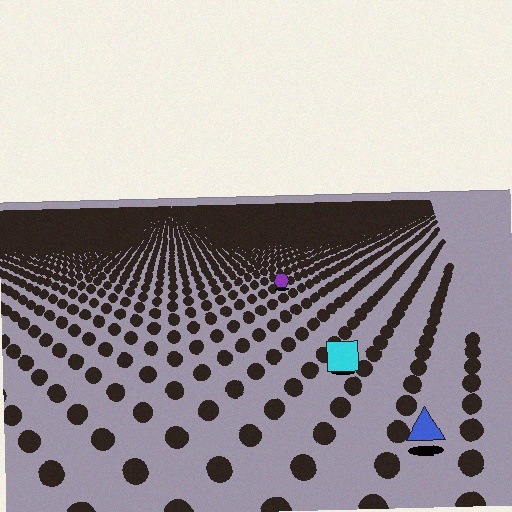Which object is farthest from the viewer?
The purple hexagon is farthest from the viewer. It appears smaller and the ground texture around it is denser.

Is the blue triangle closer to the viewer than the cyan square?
Yes. The blue triangle is closer — you can tell from the texture gradient: the ground texture is coarser near it.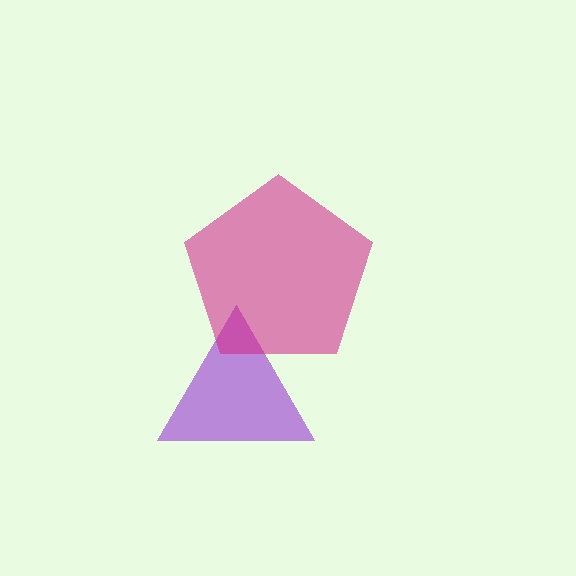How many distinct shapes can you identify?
There are 2 distinct shapes: a purple triangle, a magenta pentagon.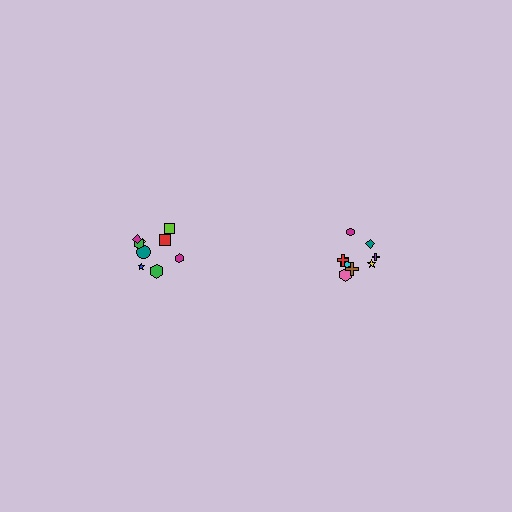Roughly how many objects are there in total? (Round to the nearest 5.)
Roughly 20 objects in total.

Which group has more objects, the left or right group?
The left group.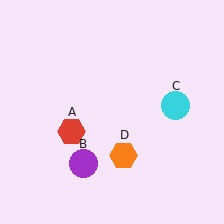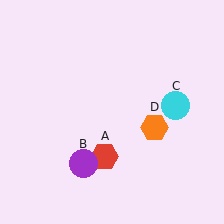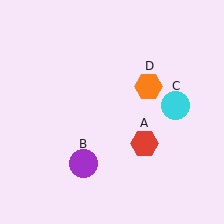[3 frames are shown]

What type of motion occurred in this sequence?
The red hexagon (object A), orange hexagon (object D) rotated counterclockwise around the center of the scene.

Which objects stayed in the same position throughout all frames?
Purple circle (object B) and cyan circle (object C) remained stationary.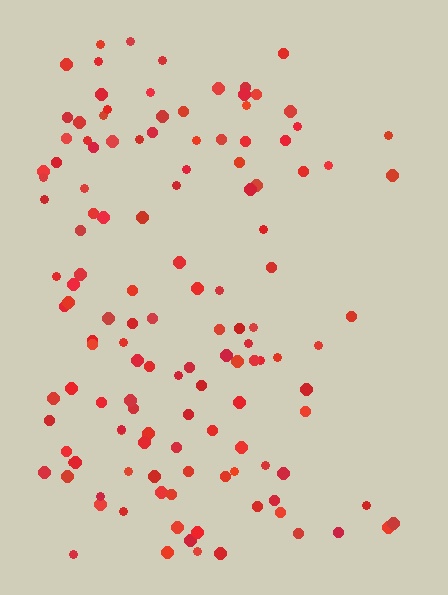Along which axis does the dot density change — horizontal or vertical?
Horizontal.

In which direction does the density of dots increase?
From right to left, with the left side densest.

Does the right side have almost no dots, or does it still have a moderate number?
Still a moderate number, just noticeably fewer than the left.